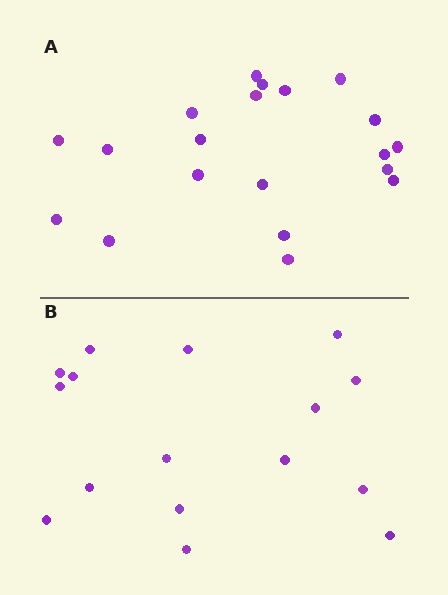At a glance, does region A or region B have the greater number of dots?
Region A (the top region) has more dots.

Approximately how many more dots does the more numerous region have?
Region A has about 4 more dots than region B.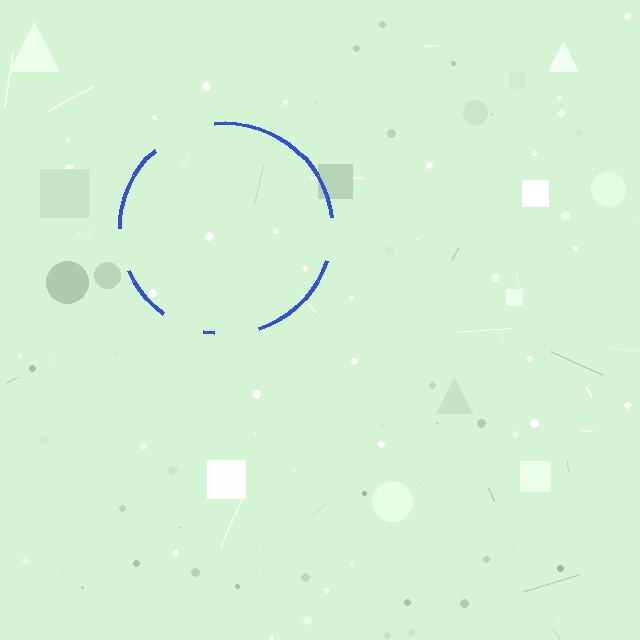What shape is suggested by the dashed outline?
The dashed outline suggests a circle.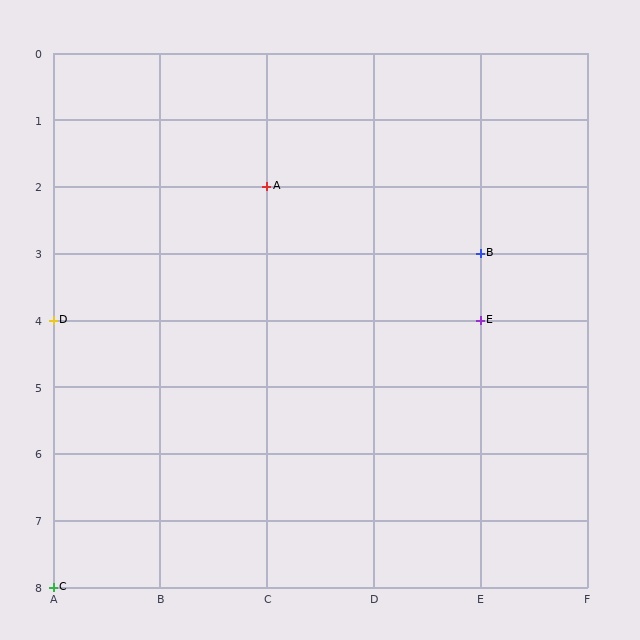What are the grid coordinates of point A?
Point A is at grid coordinates (C, 2).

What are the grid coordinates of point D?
Point D is at grid coordinates (A, 4).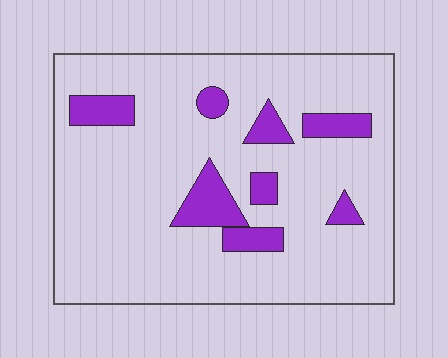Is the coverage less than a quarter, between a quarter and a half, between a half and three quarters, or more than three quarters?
Less than a quarter.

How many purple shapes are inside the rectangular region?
8.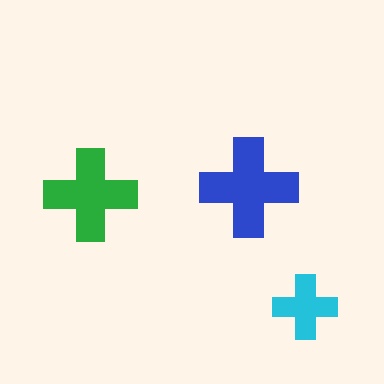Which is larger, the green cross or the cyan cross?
The green one.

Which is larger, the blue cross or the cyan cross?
The blue one.